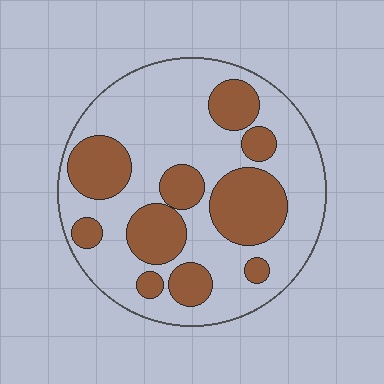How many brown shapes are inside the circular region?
10.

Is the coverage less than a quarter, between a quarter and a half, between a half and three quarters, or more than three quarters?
Between a quarter and a half.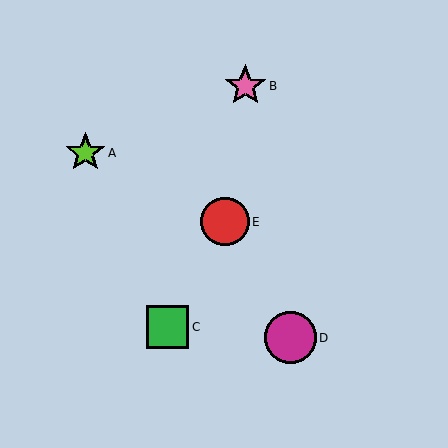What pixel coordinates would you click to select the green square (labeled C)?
Click at (168, 327) to select the green square C.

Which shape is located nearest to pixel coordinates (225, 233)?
The red circle (labeled E) at (225, 222) is nearest to that location.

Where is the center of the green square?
The center of the green square is at (168, 327).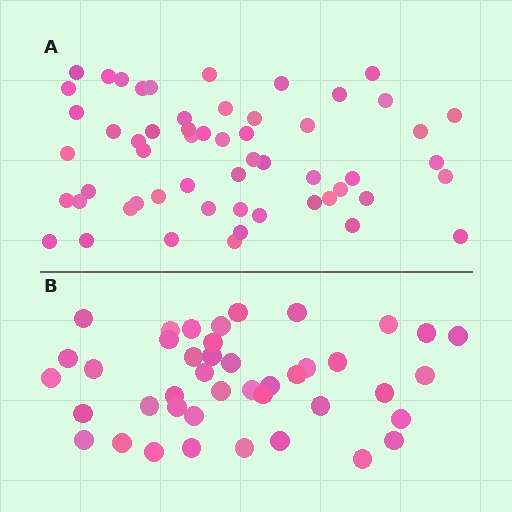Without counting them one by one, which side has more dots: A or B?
Region A (the top region) has more dots.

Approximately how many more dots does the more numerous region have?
Region A has approximately 15 more dots than region B.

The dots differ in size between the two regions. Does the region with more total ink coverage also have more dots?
No. Region B has more total ink coverage because its dots are larger, but region A actually contains more individual dots. Total area can be misleading — the number of items is what matters here.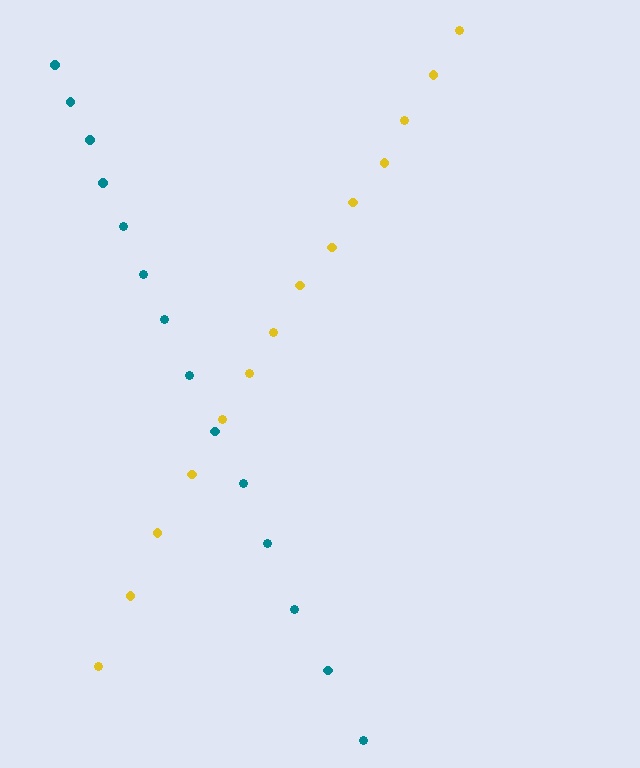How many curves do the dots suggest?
There are 2 distinct paths.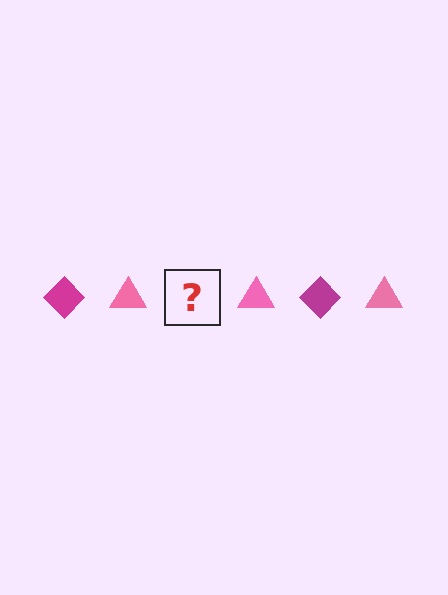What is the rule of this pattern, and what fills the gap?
The rule is that the pattern alternates between magenta diamond and pink triangle. The gap should be filled with a magenta diamond.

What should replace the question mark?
The question mark should be replaced with a magenta diamond.